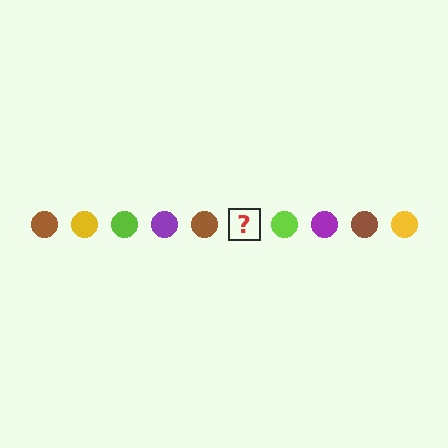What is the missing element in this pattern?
The missing element is a yellow circle.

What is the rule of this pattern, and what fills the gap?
The rule is that the pattern cycles through brown, yellow, lime, purple circles. The gap should be filled with a yellow circle.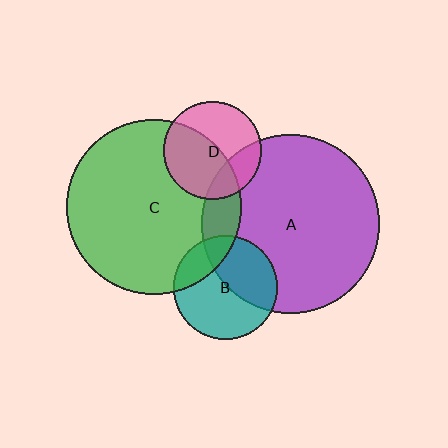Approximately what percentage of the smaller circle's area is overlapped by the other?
Approximately 40%.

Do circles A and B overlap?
Yes.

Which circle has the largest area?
Circle A (purple).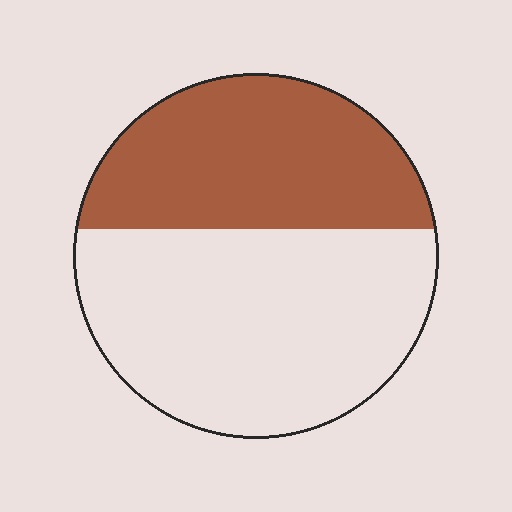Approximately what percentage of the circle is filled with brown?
Approximately 40%.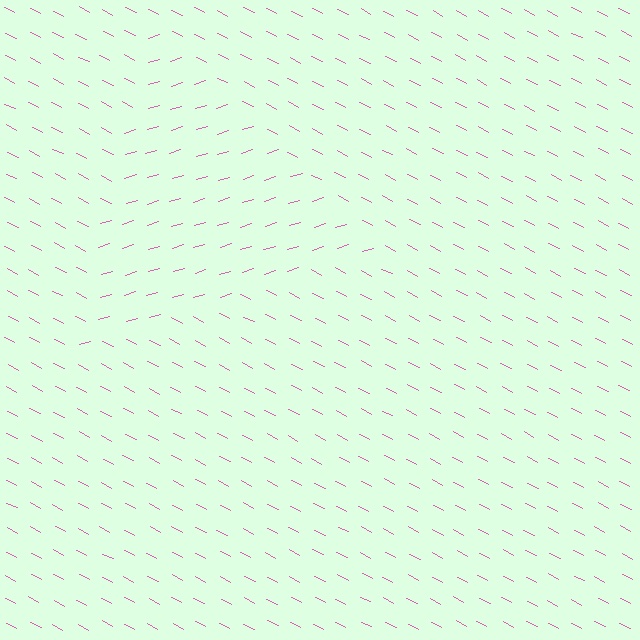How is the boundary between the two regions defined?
The boundary is defined purely by a change in line orientation (approximately 45 degrees difference). All lines are the same color and thickness.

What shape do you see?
I see a triangle.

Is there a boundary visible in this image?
Yes, there is a texture boundary formed by a change in line orientation.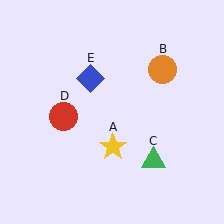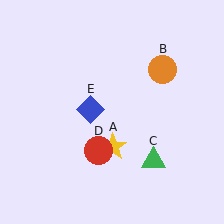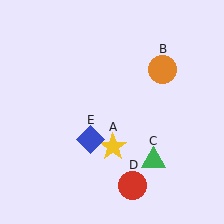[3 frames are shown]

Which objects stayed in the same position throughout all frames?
Yellow star (object A) and orange circle (object B) and green triangle (object C) remained stationary.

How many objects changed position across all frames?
2 objects changed position: red circle (object D), blue diamond (object E).